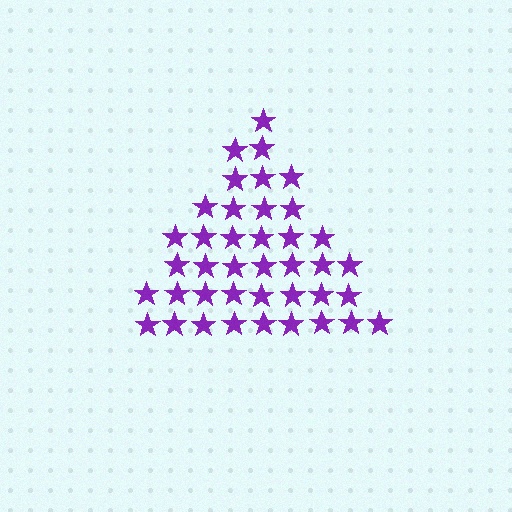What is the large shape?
The large shape is a triangle.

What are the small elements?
The small elements are stars.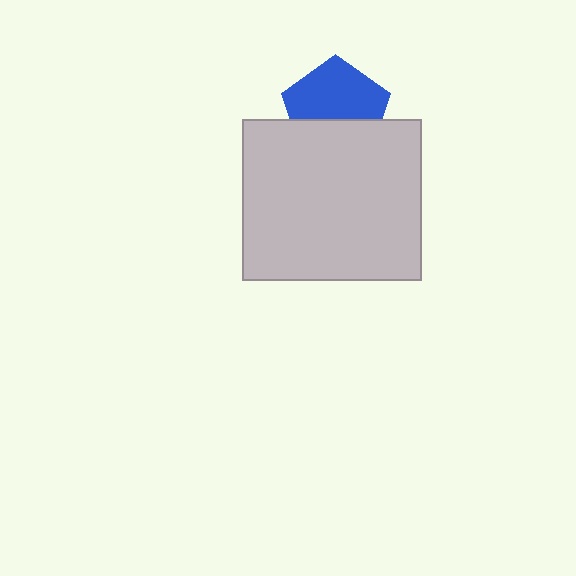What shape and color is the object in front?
The object in front is a light gray rectangle.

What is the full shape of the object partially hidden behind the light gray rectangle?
The partially hidden object is a blue pentagon.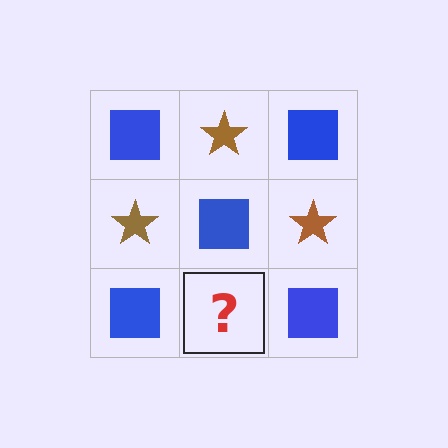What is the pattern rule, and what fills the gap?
The rule is that it alternates blue square and brown star in a checkerboard pattern. The gap should be filled with a brown star.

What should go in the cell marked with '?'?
The missing cell should contain a brown star.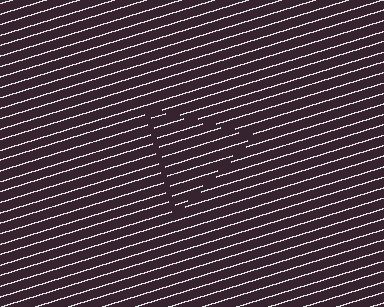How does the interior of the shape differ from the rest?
The interior of the shape contains the same grating, shifted by half a period — the contour is defined by the phase discontinuity where line-ends from the inner and outer gratings abut.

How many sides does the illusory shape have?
3 sides — the line-ends trace a triangle.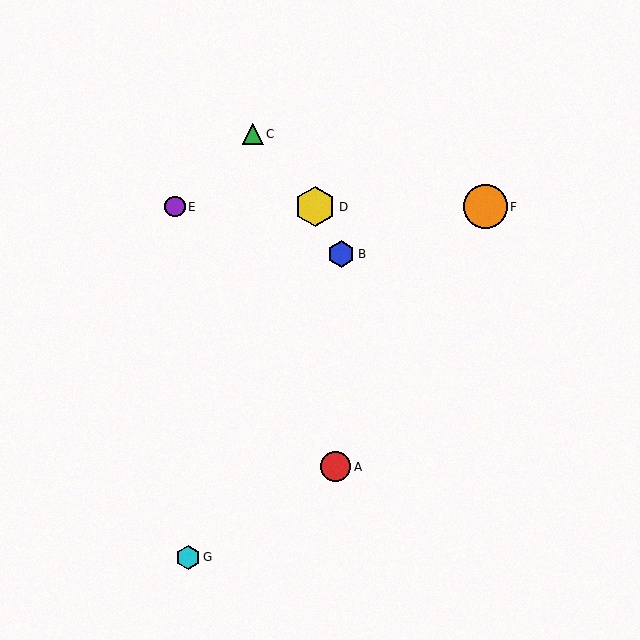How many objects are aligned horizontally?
3 objects (D, E, F) are aligned horizontally.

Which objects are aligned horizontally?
Objects D, E, F are aligned horizontally.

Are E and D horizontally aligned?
Yes, both are at y≈207.